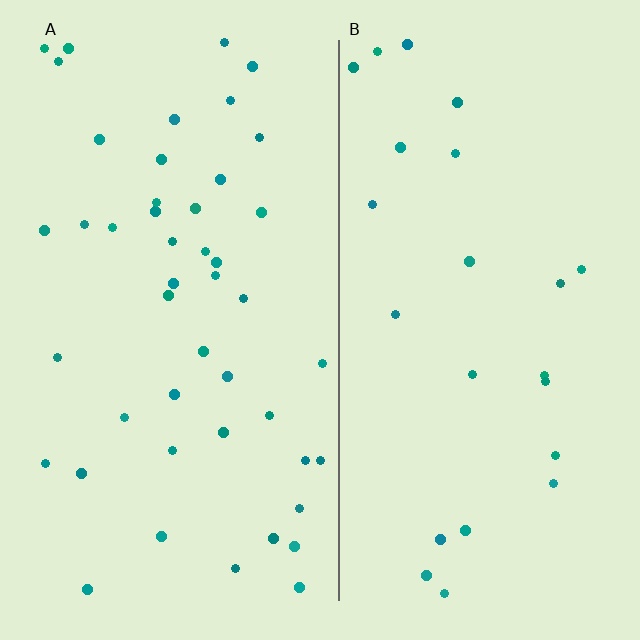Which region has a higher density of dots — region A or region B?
A (the left).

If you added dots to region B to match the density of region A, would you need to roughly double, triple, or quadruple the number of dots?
Approximately double.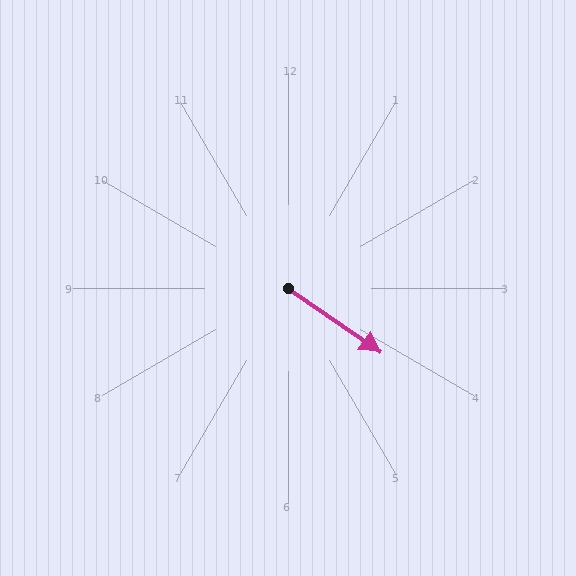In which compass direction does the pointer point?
Southeast.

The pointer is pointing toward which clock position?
Roughly 4 o'clock.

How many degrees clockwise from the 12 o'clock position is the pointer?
Approximately 125 degrees.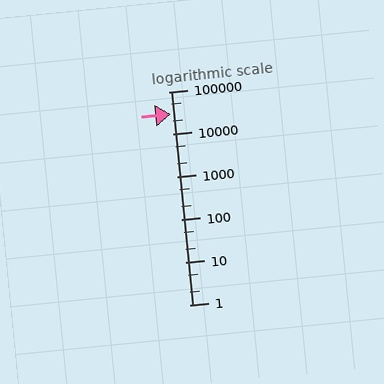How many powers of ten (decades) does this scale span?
The scale spans 5 decades, from 1 to 100000.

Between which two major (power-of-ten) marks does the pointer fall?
The pointer is between 10000 and 100000.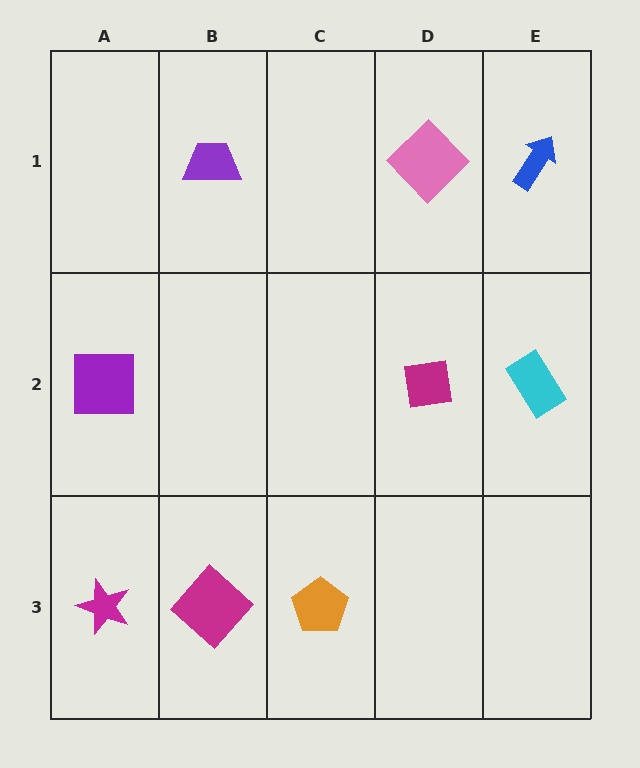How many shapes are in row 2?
3 shapes.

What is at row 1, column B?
A purple trapezoid.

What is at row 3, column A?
A magenta star.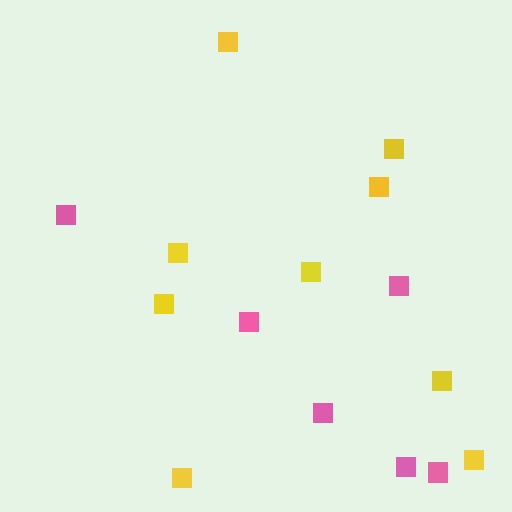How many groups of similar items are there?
There are 2 groups: one group of pink squares (6) and one group of yellow squares (9).